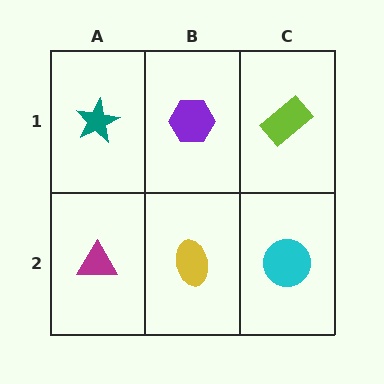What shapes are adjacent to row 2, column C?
A lime rectangle (row 1, column C), a yellow ellipse (row 2, column B).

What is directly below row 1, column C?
A cyan circle.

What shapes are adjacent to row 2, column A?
A teal star (row 1, column A), a yellow ellipse (row 2, column B).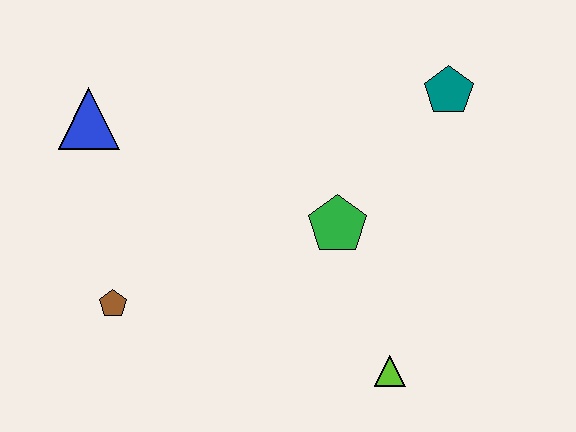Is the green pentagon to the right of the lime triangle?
No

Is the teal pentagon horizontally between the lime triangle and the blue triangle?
No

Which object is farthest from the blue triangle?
The lime triangle is farthest from the blue triangle.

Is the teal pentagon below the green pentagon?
No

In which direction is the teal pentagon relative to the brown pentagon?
The teal pentagon is to the right of the brown pentagon.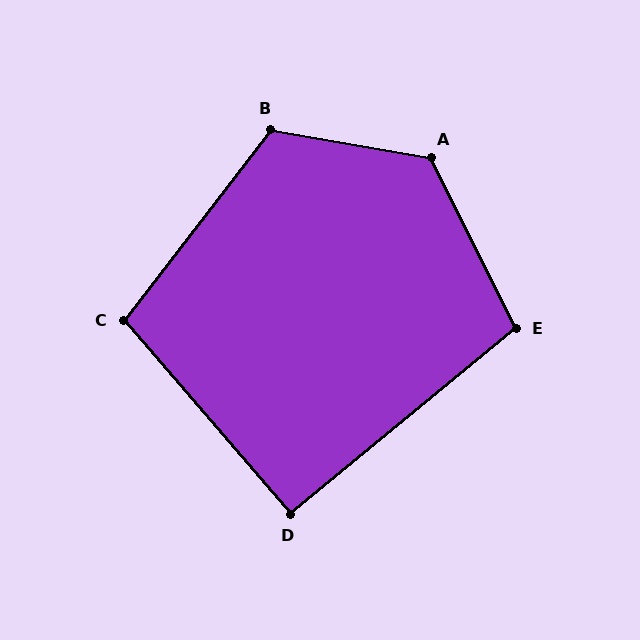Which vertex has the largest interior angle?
A, at approximately 127 degrees.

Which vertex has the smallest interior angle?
D, at approximately 91 degrees.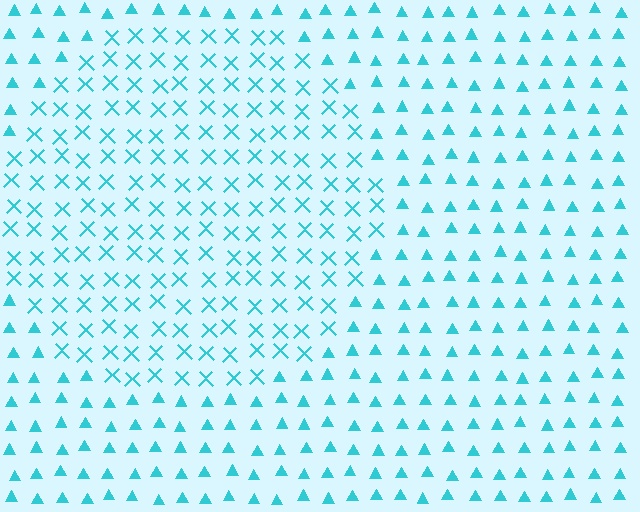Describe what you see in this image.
The image is filled with small cyan elements arranged in a uniform grid. A circle-shaped region contains X marks, while the surrounding area contains triangles. The boundary is defined purely by the change in element shape.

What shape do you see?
I see a circle.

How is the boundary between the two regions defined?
The boundary is defined by a change in element shape: X marks inside vs. triangles outside. All elements share the same color and spacing.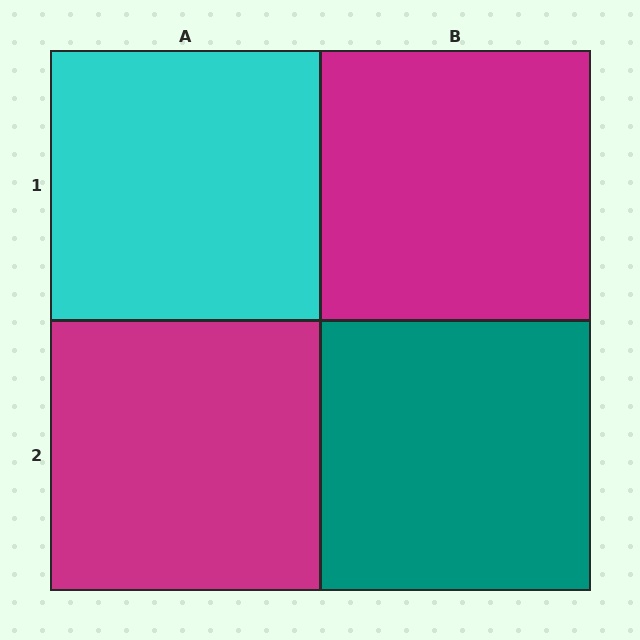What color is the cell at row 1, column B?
Magenta.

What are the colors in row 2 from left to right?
Magenta, teal.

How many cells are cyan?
1 cell is cyan.